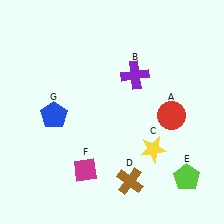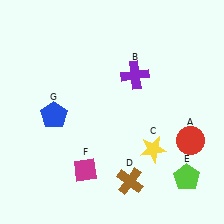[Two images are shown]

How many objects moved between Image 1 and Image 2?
1 object moved between the two images.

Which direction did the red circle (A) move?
The red circle (A) moved down.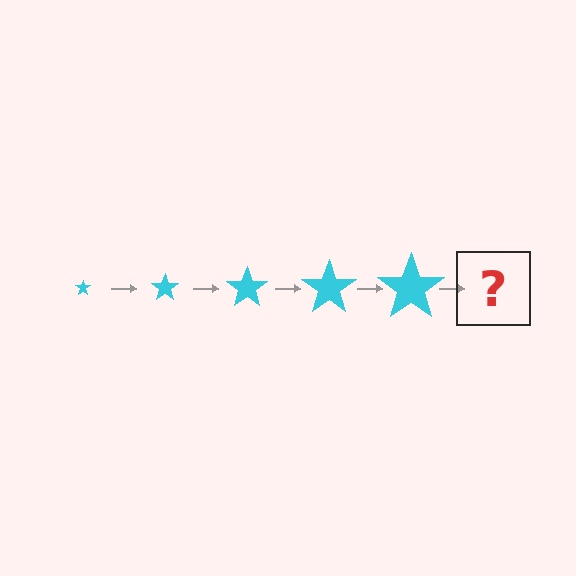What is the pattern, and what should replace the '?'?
The pattern is that the star gets progressively larger each step. The '?' should be a cyan star, larger than the previous one.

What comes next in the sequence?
The next element should be a cyan star, larger than the previous one.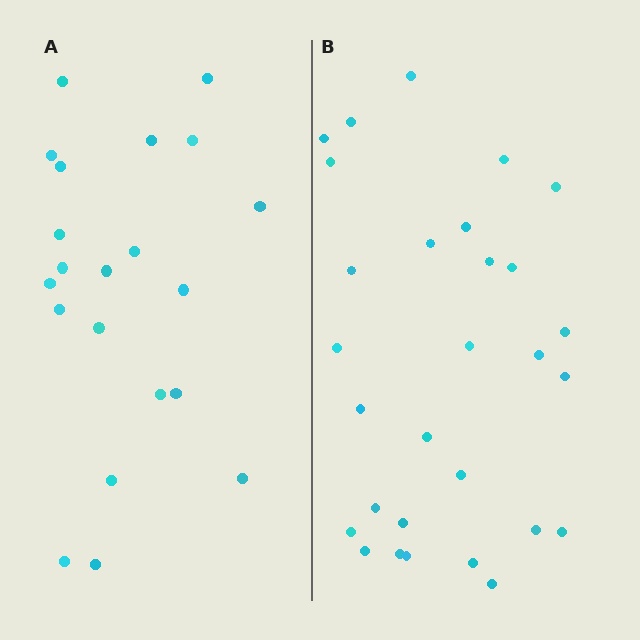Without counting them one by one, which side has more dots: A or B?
Region B (the right region) has more dots.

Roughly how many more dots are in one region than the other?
Region B has roughly 8 or so more dots than region A.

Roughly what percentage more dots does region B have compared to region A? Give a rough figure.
About 40% more.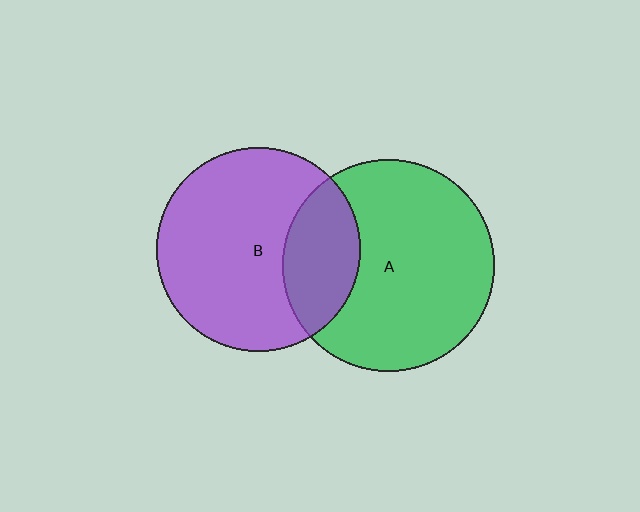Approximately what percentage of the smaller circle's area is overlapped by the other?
Approximately 25%.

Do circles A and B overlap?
Yes.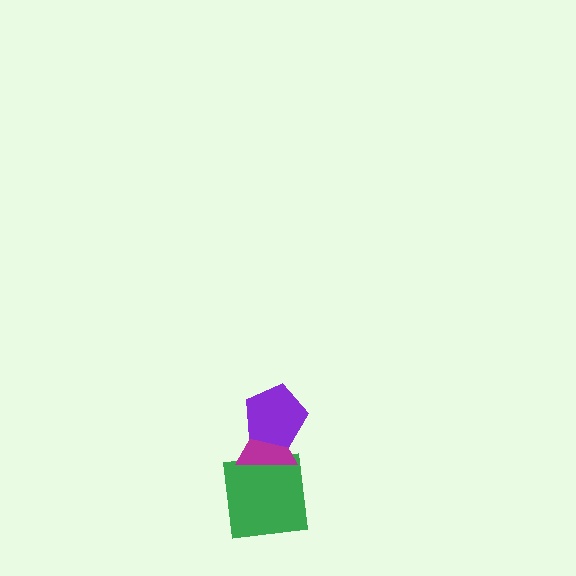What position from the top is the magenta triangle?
The magenta triangle is 2nd from the top.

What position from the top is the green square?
The green square is 3rd from the top.